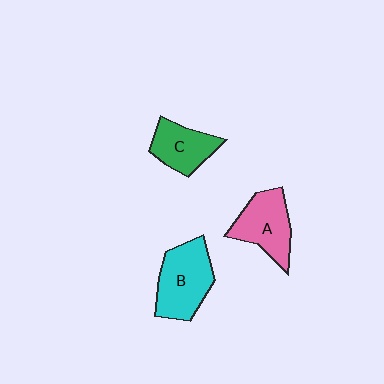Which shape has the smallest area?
Shape C (green).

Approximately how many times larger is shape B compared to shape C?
Approximately 1.4 times.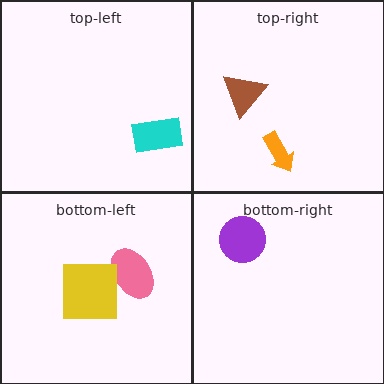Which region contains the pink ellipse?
The bottom-left region.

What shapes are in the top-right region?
The brown triangle, the orange arrow.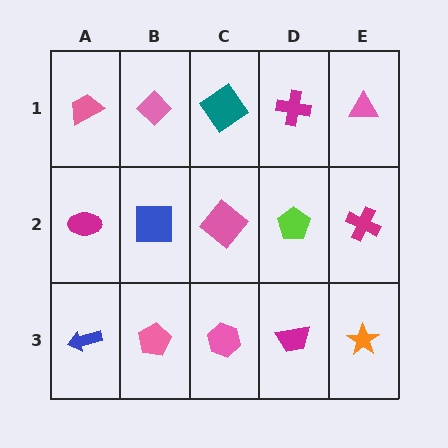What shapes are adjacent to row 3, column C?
A pink diamond (row 2, column C), a pink pentagon (row 3, column B), a magenta trapezoid (row 3, column D).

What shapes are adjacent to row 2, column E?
A pink triangle (row 1, column E), an orange star (row 3, column E), a lime pentagon (row 2, column D).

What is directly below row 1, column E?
A magenta cross.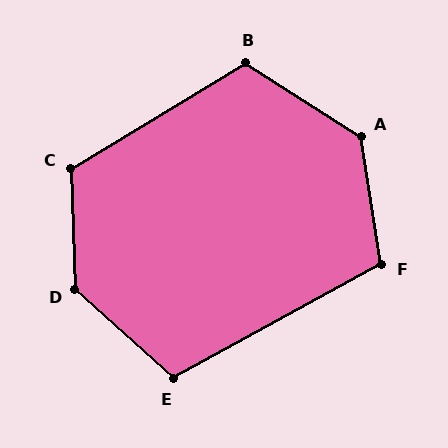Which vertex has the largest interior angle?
D, at approximately 134 degrees.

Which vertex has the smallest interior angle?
E, at approximately 109 degrees.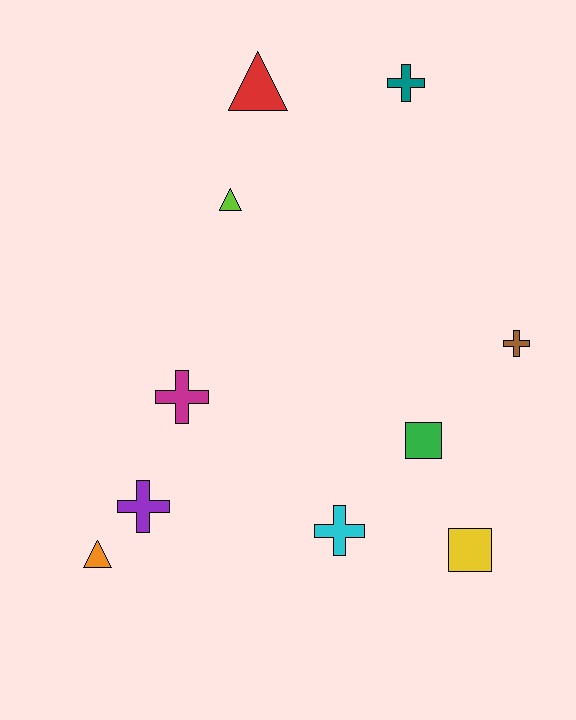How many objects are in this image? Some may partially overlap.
There are 10 objects.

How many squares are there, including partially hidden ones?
There are 2 squares.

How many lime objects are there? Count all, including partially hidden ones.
There is 1 lime object.